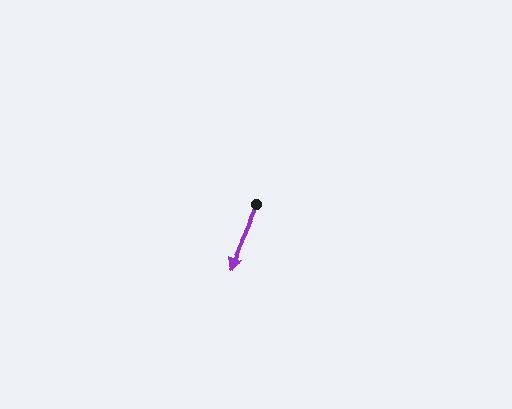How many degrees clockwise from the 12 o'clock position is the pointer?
Approximately 203 degrees.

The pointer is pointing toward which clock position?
Roughly 7 o'clock.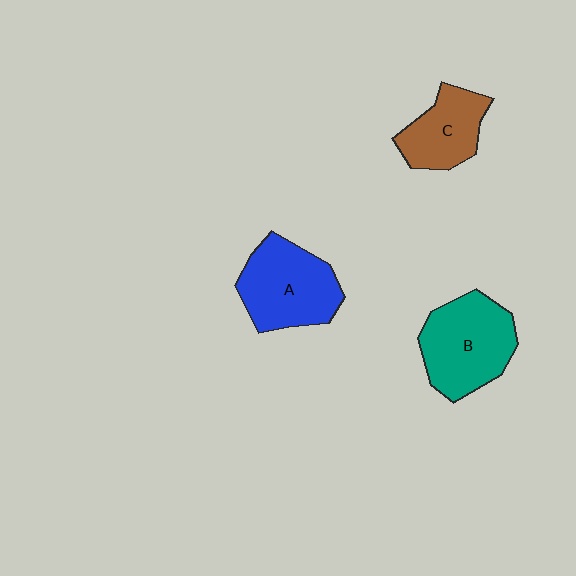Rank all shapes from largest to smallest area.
From largest to smallest: B (teal), A (blue), C (brown).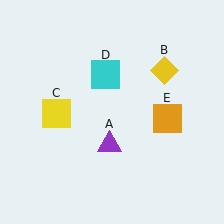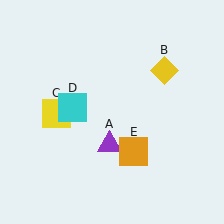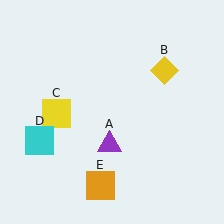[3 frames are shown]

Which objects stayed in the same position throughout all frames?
Purple triangle (object A) and yellow diamond (object B) and yellow square (object C) remained stationary.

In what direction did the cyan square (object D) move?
The cyan square (object D) moved down and to the left.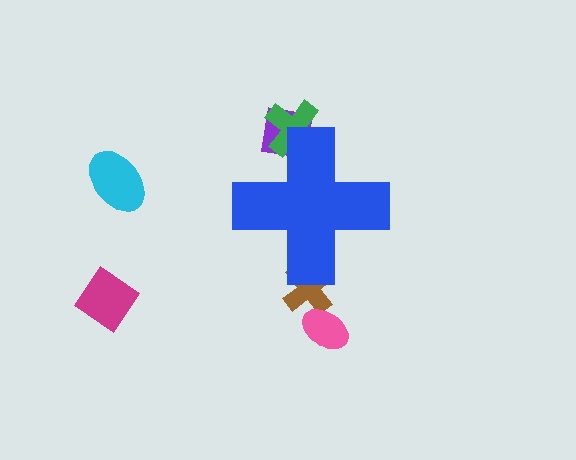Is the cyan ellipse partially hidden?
No, the cyan ellipse is fully visible.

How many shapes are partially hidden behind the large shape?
3 shapes are partially hidden.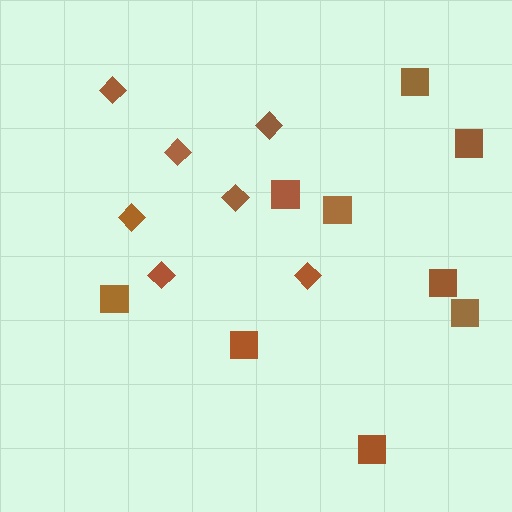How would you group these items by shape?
There are 2 groups: one group of squares (9) and one group of diamonds (7).